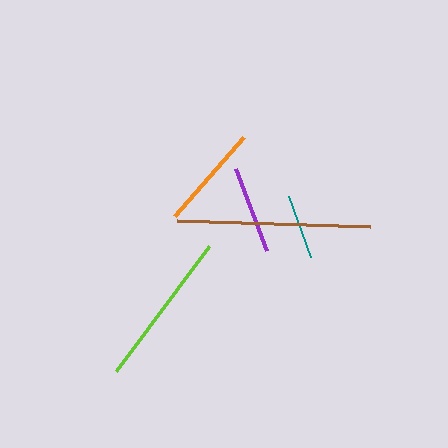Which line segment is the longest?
The brown line is the longest at approximately 194 pixels.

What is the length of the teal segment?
The teal segment is approximately 64 pixels long.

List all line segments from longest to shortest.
From longest to shortest: brown, lime, orange, purple, teal.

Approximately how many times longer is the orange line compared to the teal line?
The orange line is approximately 1.6 times the length of the teal line.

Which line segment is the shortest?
The teal line is the shortest at approximately 64 pixels.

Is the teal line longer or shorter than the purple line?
The purple line is longer than the teal line.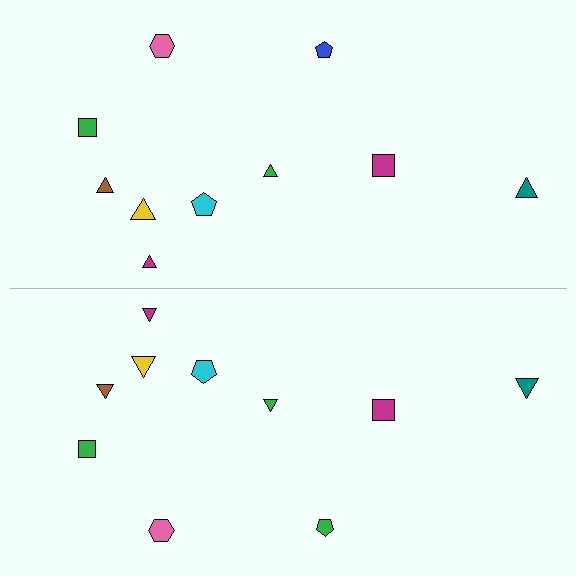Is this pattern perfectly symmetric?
No, the pattern is not perfectly symmetric. The green pentagon on the bottom side breaks the symmetry — its mirror counterpart is blue.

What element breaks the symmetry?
The green pentagon on the bottom side breaks the symmetry — its mirror counterpart is blue.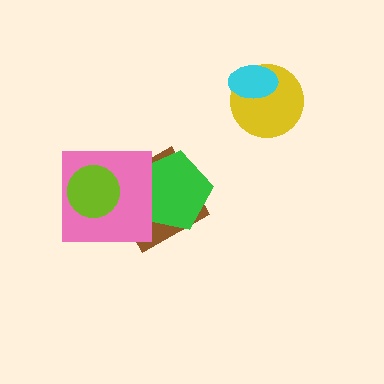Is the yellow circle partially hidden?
Yes, it is partially covered by another shape.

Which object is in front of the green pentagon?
The pink square is in front of the green pentagon.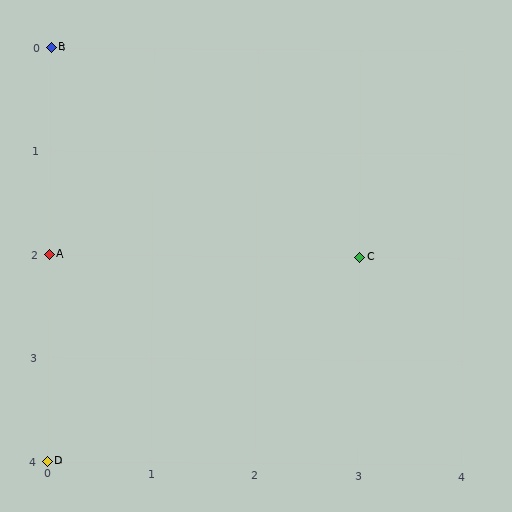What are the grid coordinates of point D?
Point D is at grid coordinates (0, 4).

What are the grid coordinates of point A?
Point A is at grid coordinates (0, 2).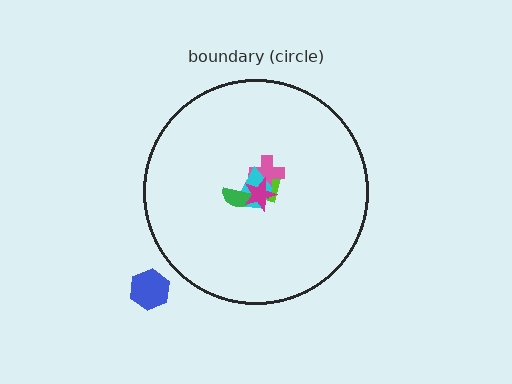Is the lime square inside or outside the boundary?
Inside.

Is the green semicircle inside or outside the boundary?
Inside.